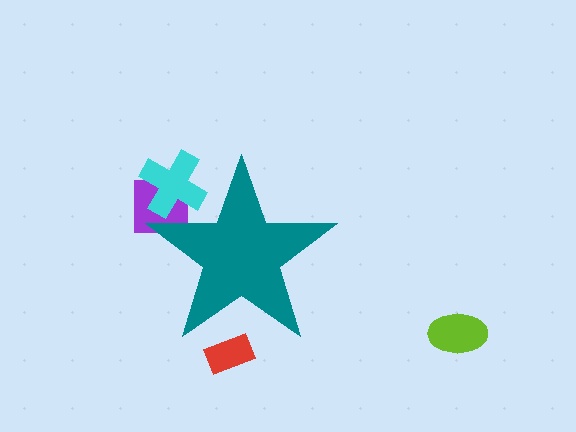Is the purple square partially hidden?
Yes, the purple square is partially hidden behind the teal star.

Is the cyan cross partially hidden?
Yes, the cyan cross is partially hidden behind the teal star.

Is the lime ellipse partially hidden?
No, the lime ellipse is fully visible.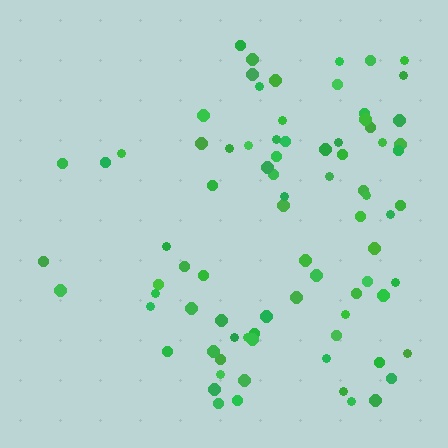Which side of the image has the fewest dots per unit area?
The left.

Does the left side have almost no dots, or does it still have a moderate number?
Still a moderate number, just noticeably fewer than the right.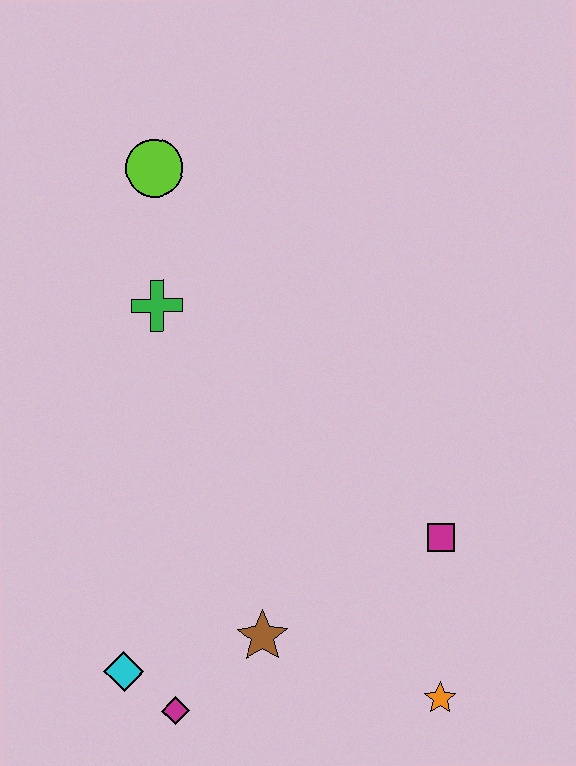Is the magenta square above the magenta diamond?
Yes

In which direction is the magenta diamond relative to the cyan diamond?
The magenta diamond is to the right of the cyan diamond.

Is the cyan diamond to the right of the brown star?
No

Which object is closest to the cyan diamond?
The magenta diamond is closest to the cyan diamond.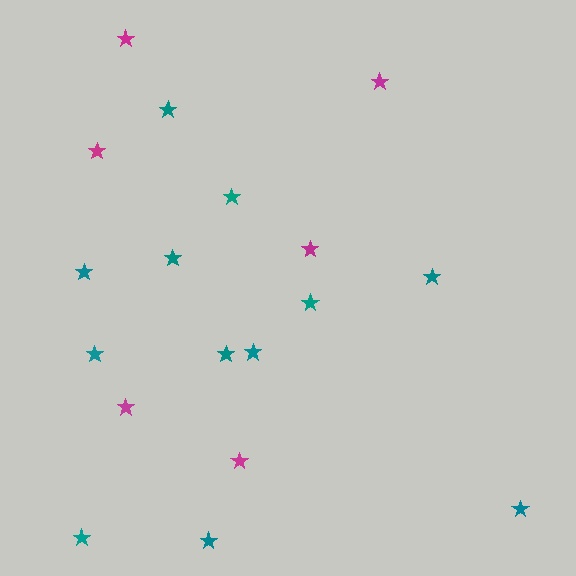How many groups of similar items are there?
There are 2 groups: one group of magenta stars (6) and one group of teal stars (12).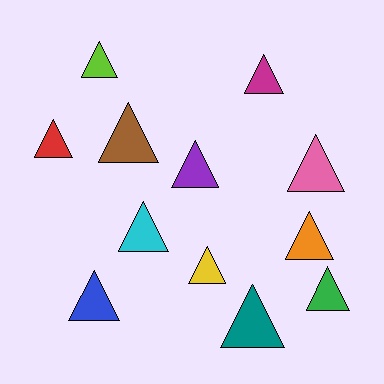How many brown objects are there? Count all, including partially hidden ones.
There is 1 brown object.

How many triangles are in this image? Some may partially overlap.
There are 12 triangles.